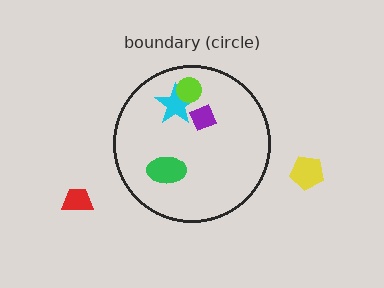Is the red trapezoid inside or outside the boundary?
Outside.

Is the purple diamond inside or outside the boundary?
Inside.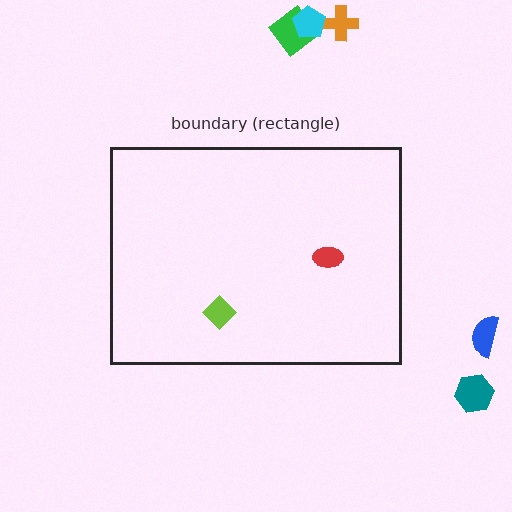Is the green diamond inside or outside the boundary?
Outside.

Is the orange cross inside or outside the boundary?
Outside.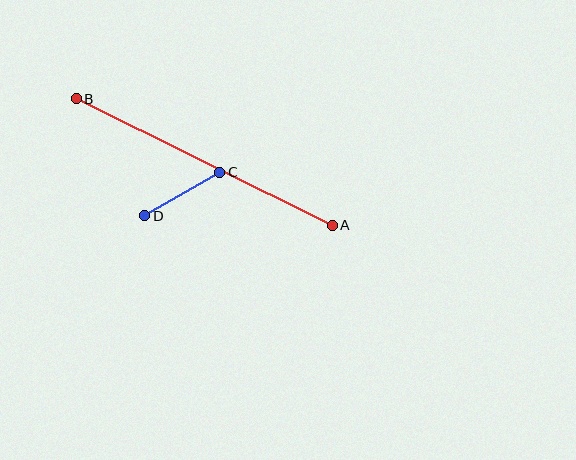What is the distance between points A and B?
The distance is approximately 285 pixels.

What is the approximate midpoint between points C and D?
The midpoint is at approximately (182, 194) pixels.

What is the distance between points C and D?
The distance is approximately 87 pixels.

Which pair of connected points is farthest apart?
Points A and B are farthest apart.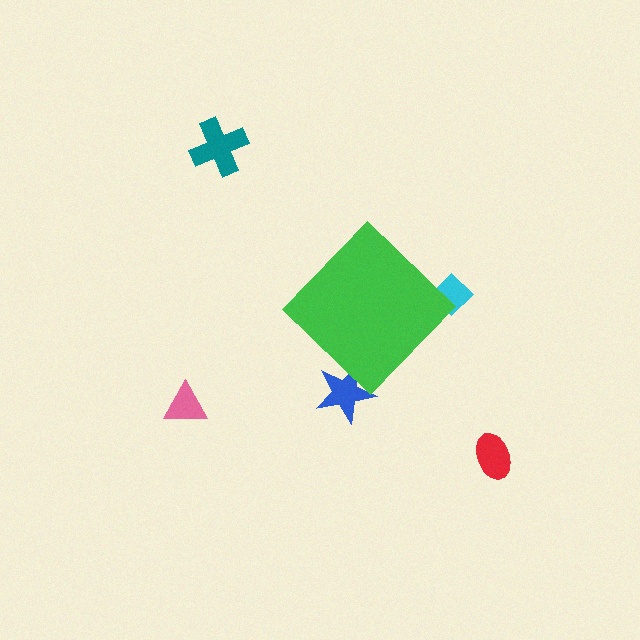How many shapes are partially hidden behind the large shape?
2 shapes are partially hidden.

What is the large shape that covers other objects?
A green diamond.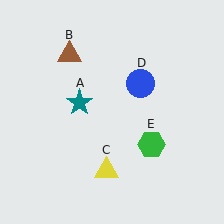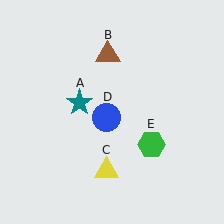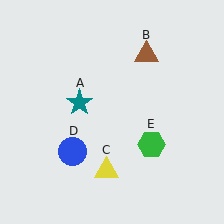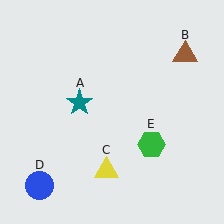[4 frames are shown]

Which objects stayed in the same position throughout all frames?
Teal star (object A) and yellow triangle (object C) and green hexagon (object E) remained stationary.